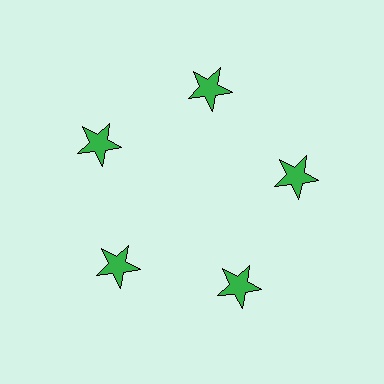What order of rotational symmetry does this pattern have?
This pattern has 5-fold rotational symmetry.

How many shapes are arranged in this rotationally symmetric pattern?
There are 5 shapes, arranged in 5 groups of 1.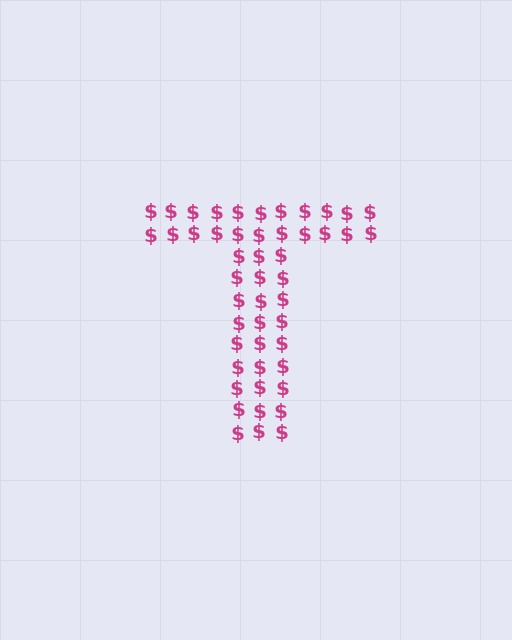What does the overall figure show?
The overall figure shows the letter T.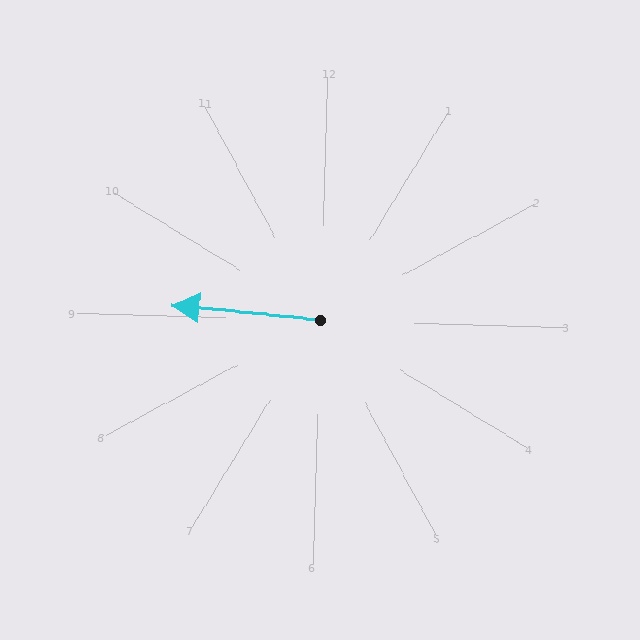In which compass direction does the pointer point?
West.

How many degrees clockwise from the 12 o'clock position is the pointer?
Approximately 274 degrees.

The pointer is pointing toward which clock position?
Roughly 9 o'clock.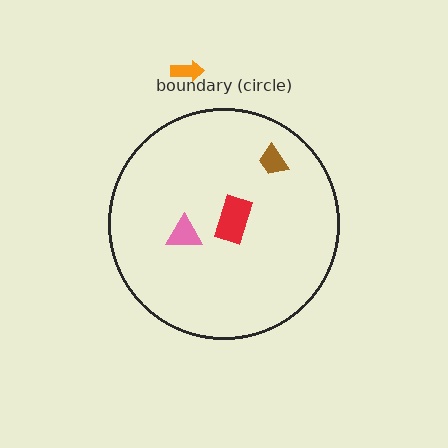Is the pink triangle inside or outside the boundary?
Inside.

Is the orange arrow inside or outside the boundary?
Outside.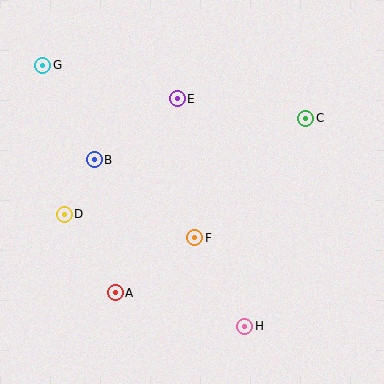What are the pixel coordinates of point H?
Point H is at (245, 326).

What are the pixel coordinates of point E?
Point E is at (177, 99).